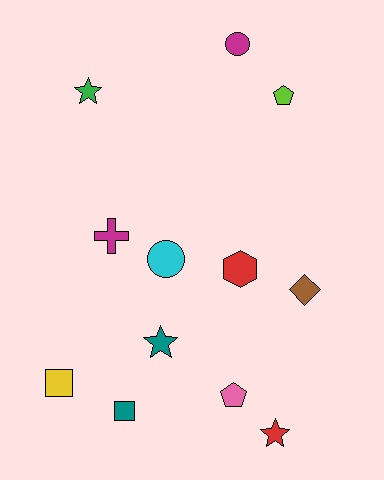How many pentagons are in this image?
There are 2 pentagons.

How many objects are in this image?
There are 12 objects.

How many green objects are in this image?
There is 1 green object.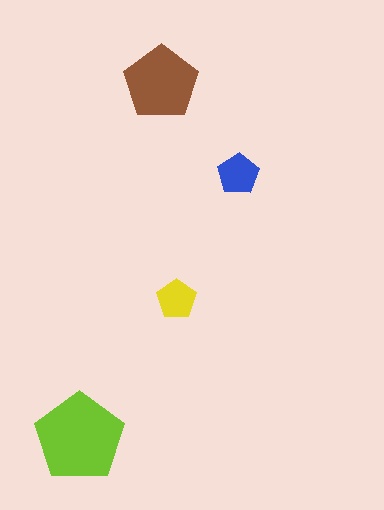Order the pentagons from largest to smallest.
the lime one, the brown one, the blue one, the yellow one.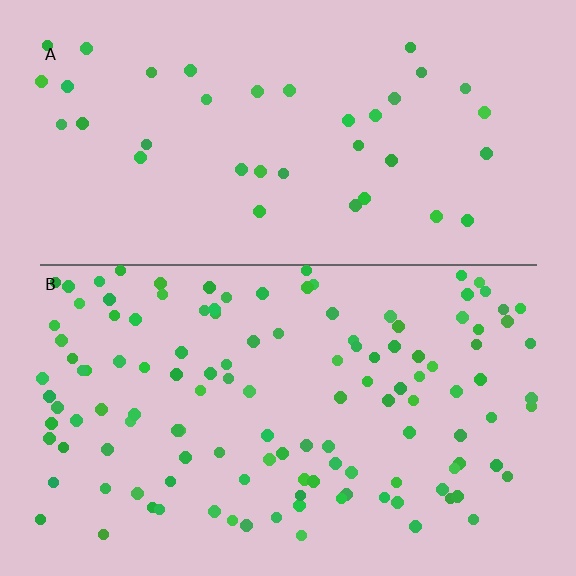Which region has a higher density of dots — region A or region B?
B (the bottom).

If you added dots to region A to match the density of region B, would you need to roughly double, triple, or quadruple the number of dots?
Approximately triple.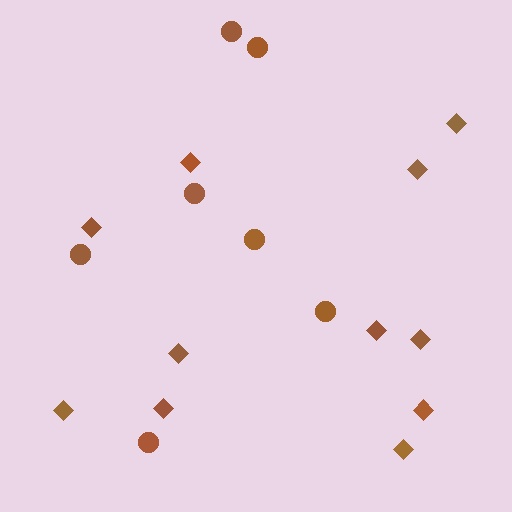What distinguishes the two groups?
There are 2 groups: one group of circles (7) and one group of diamonds (11).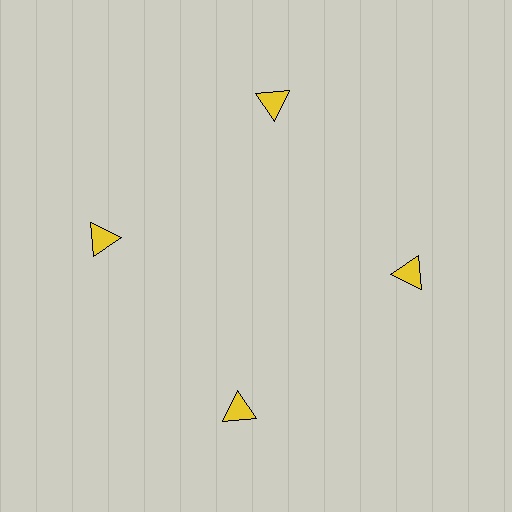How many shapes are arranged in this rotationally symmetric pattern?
There are 4 shapes, arranged in 4 groups of 1.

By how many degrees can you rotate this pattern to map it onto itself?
The pattern maps onto itself every 90 degrees of rotation.